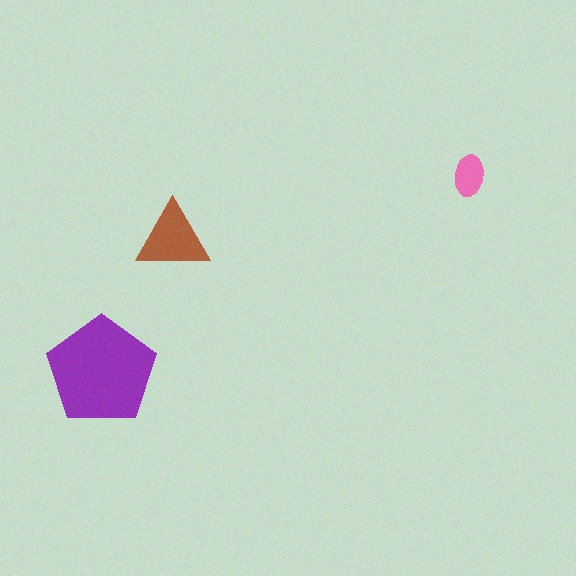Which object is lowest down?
The purple pentagon is bottommost.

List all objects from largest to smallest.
The purple pentagon, the brown triangle, the pink ellipse.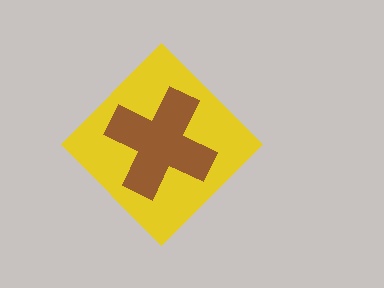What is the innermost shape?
The brown cross.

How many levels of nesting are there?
2.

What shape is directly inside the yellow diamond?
The brown cross.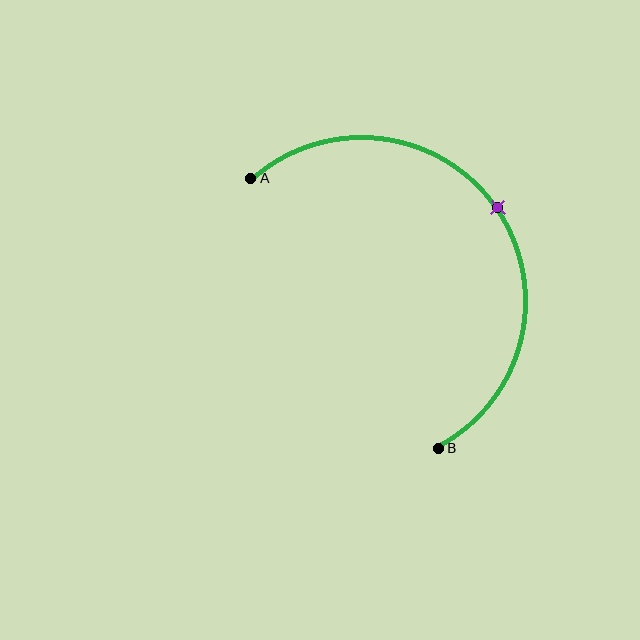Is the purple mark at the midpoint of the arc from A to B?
Yes. The purple mark lies on the arc at equal arc-length from both A and B — it is the arc midpoint.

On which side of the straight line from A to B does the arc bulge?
The arc bulges above and to the right of the straight line connecting A and B.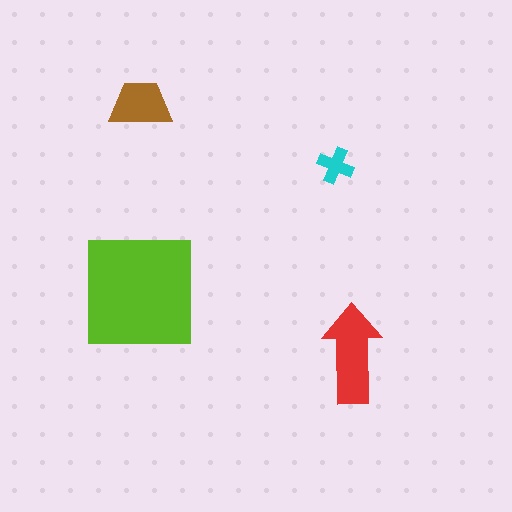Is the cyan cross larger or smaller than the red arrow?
Smaller.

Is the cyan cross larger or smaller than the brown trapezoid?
Smaller.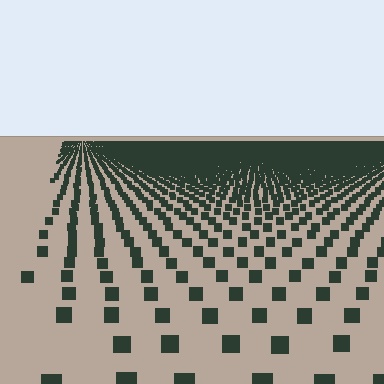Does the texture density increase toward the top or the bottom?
Density increases toward the top.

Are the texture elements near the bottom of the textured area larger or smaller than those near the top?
Larger. Near the bottom, elements are closer to the viewer and appear at a bigger on-screen size.